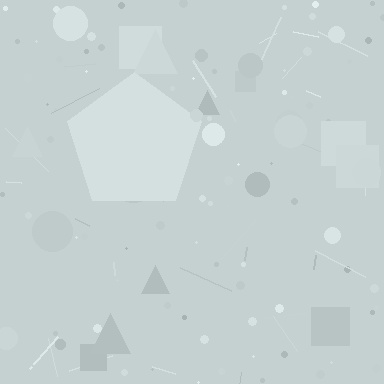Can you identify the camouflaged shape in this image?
The camouflaged shape is a pentagon.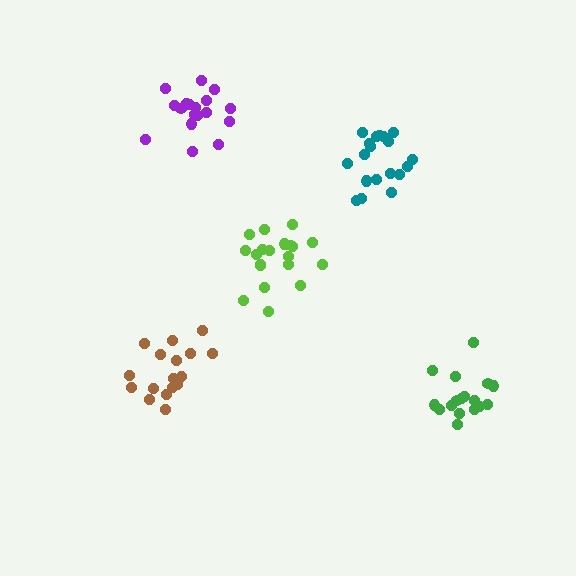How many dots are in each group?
Group 1: 17 dots, Group 2: 17 dots, Group 3: 21 dots, Group 4: 19 dots, Group 5: 19 dots (93 total).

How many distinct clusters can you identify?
There are 5 distinct clusters.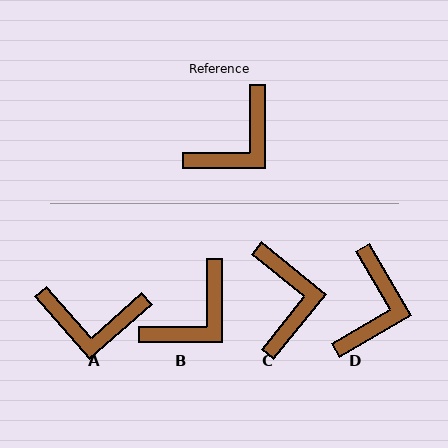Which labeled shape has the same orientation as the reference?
B.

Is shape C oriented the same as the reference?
No, it is off by about 51 degrees.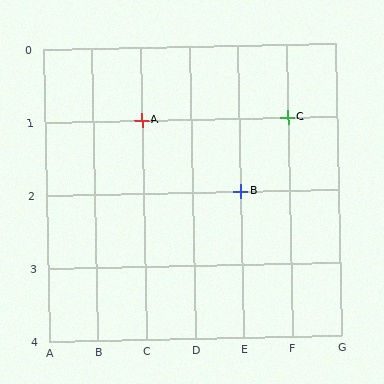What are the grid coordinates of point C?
Point C is at grid coordinates (F, 1).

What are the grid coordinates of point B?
Point B is at grid coordinates (E, 2).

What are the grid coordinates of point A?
Point A is at grid coordinates (C, 1).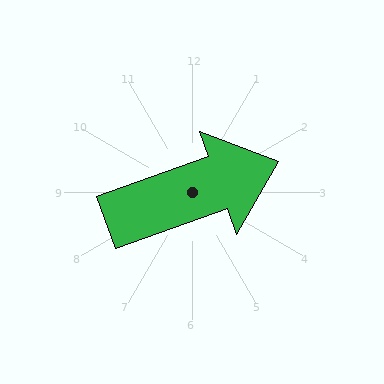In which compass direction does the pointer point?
East.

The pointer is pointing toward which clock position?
Roughly 2 o'clock.